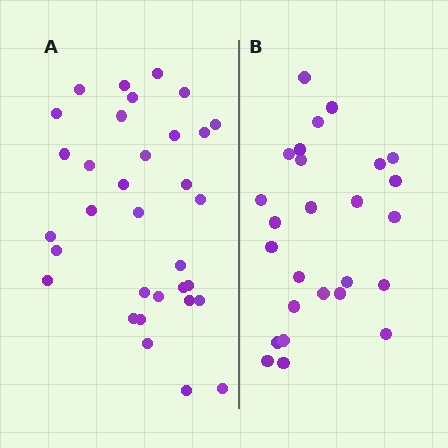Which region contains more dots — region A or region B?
Region A (the left region) has more dots.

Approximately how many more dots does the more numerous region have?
Region A has roughly 8 or so more dots than region B.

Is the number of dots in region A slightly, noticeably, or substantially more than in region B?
Region A has noticeably more, but not dramatically so. The ratio is roughly 1.3 to 1.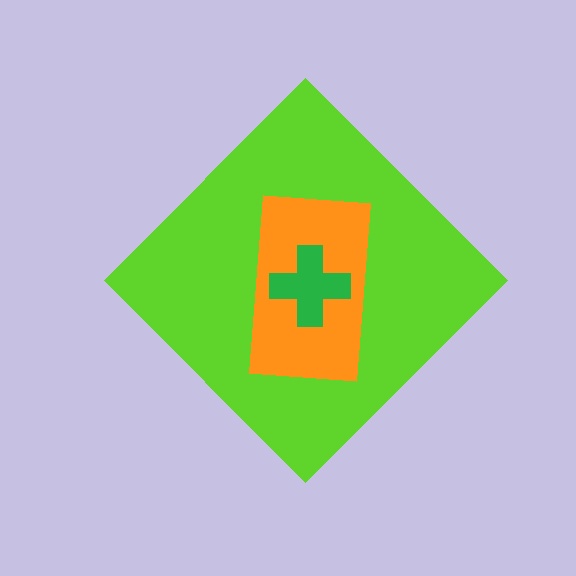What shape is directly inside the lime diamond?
The orange rectangle.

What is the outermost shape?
The lime diamond.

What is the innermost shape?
The green cross.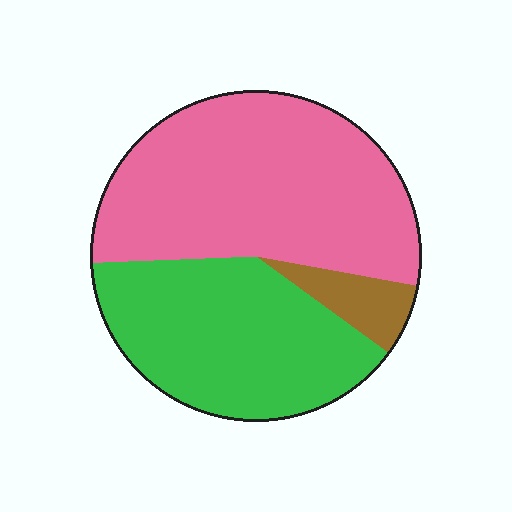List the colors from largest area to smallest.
From largest to smallest: pink, green, brown.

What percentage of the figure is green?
Green covers 39% of the figure.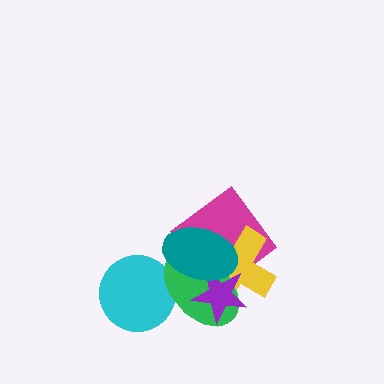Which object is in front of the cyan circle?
The green ellipse is in front of the cyan circle.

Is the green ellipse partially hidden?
Yes, it is partially covered by another shape.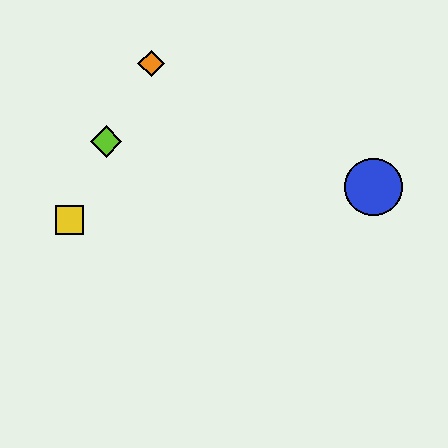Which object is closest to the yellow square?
The lime diamond is closest to the yellow square.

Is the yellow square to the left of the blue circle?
Yes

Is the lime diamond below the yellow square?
No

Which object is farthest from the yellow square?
The blue circle is farthest from the yellow square.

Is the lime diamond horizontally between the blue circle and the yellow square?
Yes